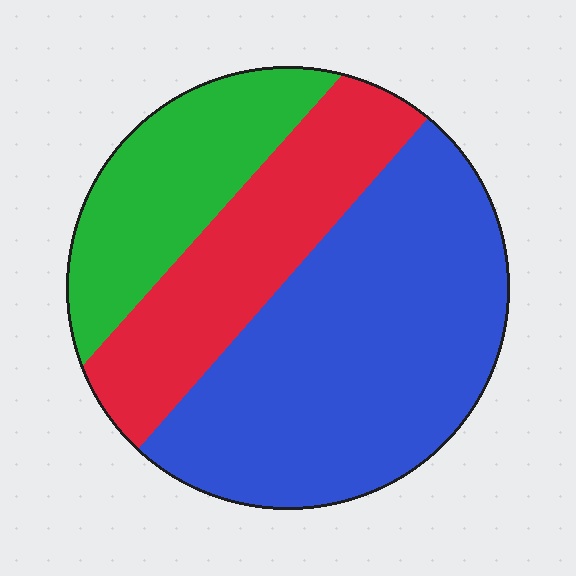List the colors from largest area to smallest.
From largest to smallest: blue, red, green.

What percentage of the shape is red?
Red takes up between a quarter and a half of the shape.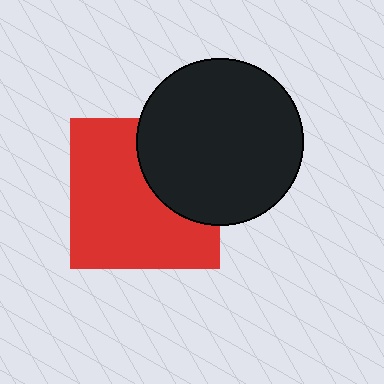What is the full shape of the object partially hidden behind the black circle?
The partially hidden object is a red square.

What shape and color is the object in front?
The object in front is a black circle.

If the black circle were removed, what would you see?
You would see the complete red square.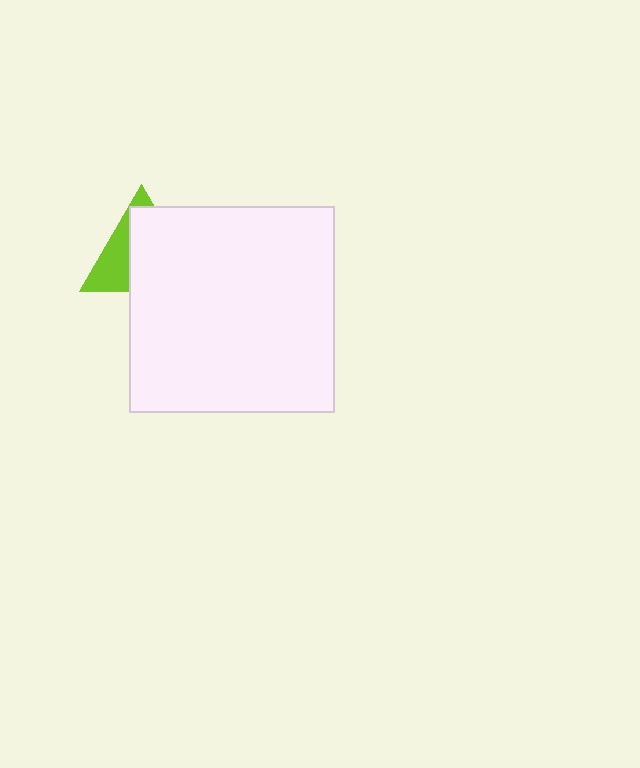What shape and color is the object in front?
The object in front is a white square.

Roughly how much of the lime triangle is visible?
A small part of it is visible (roughly 37%).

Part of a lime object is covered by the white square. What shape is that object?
It is a triangle.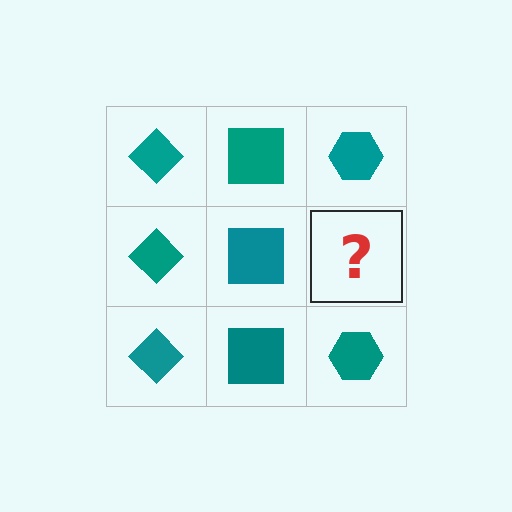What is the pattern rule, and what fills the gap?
The rule is that each column has a consistent shape. The gap should be filled with a teal hexagon.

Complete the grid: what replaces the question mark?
The question mark should be replaced with a teal hexagon.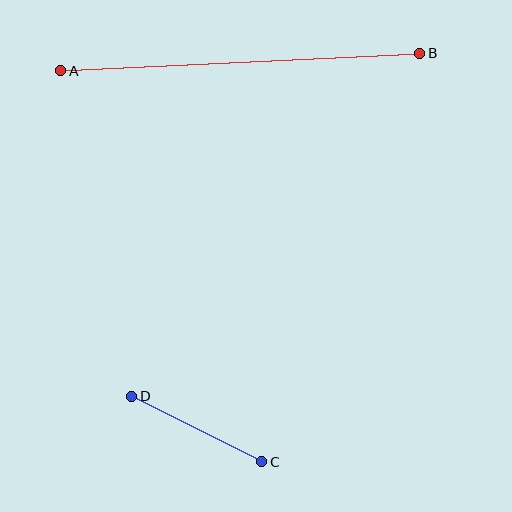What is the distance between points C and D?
The distance is approximately 145 pixels.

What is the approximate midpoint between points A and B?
The midpoint is at approximately (240, 62) pixels.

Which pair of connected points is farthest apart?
Points A and B are farthest apart.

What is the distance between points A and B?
The distance is approximately 359 pixels.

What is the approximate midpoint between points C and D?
The midpoint is at approximately (197, 429) pixels.